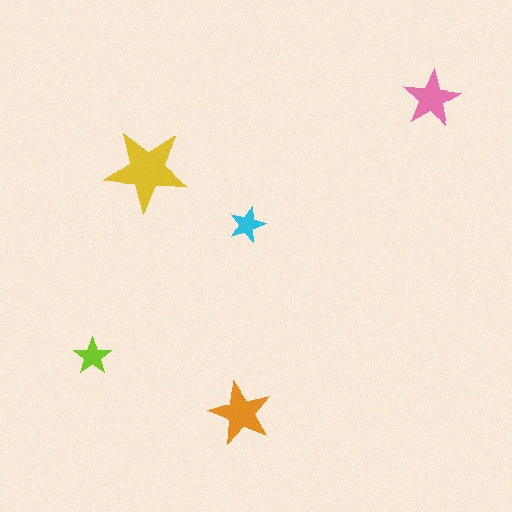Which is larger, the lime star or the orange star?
The orange one.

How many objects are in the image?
There are 5 objects in the image.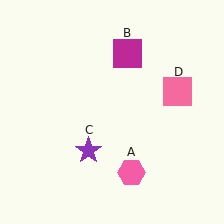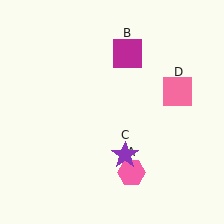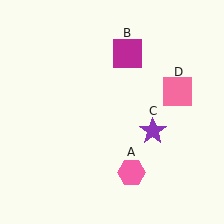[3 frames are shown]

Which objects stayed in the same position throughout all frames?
Pink hexagon (object A) and magenta square (object B) and pink square (object D) remained stationary.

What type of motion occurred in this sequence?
The purple star (object C) rotated counterclockwise around the center of the scene.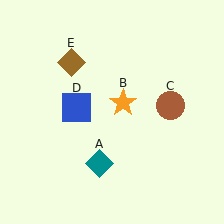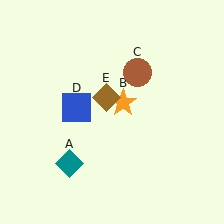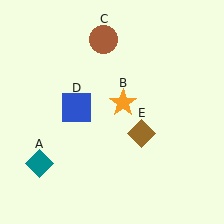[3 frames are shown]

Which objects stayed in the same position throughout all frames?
Orange star (object B) and blue square (object D) remained stationary.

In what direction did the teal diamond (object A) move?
The teal diamond (object A) moved left.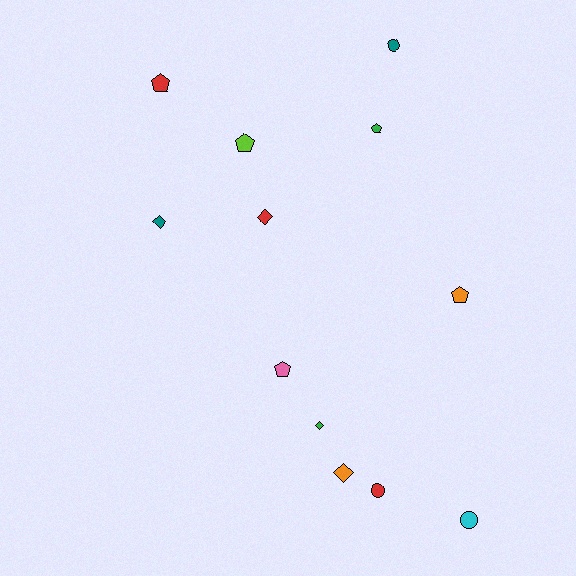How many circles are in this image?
There are 3 circles.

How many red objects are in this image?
There are 3 red objects.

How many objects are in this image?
There are 12 objects.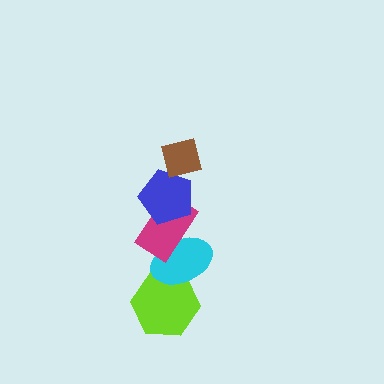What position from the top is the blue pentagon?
The blue pentagon is 2nd from the top.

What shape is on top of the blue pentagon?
The brown square is on top of the blue pentagon.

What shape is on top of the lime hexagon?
The cyan ellipse is on top of the lime hexagon.